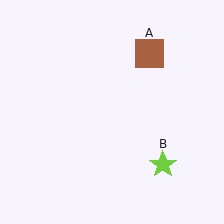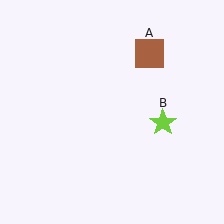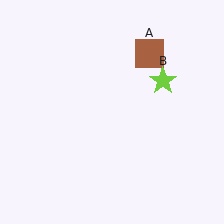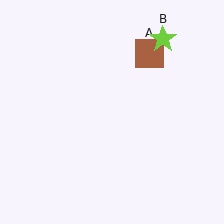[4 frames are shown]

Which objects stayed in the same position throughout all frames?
Brown square (object A) remained stationary.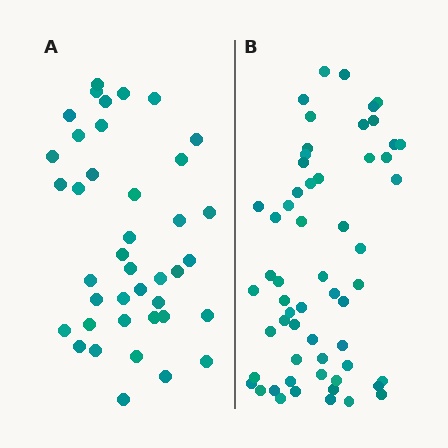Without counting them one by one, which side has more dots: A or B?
Region B (the right region) has more dots.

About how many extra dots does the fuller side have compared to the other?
Region B has approximately 20 more dots than region A.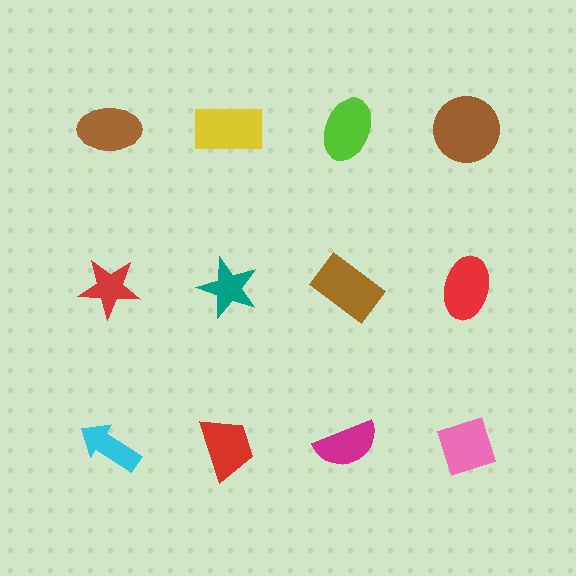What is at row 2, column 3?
A brown rectangle.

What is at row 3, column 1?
A cyan arrow.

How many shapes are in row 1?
4 shapes.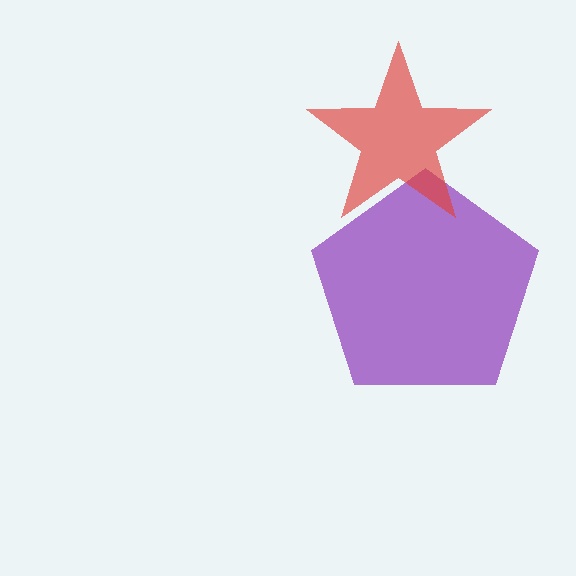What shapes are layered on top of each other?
The layered shapes are: a purple pentagon, a red star.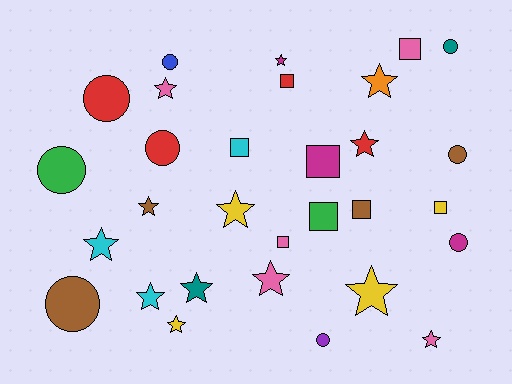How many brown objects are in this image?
There are 4 brown objects.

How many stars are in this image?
There are 13 stars.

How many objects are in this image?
There are 30 objects.